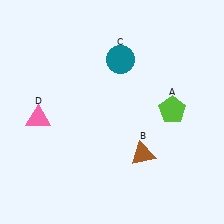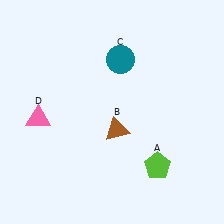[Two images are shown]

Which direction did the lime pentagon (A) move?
The lime pentagon (A) moved down.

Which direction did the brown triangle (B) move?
The brown triangle (B) moved left.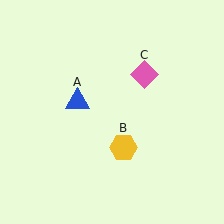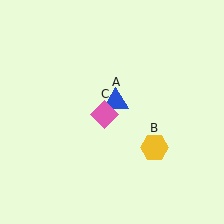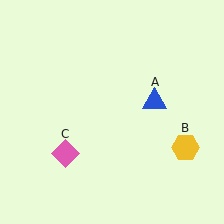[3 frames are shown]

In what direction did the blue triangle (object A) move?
The blue triangle (object A) moved right.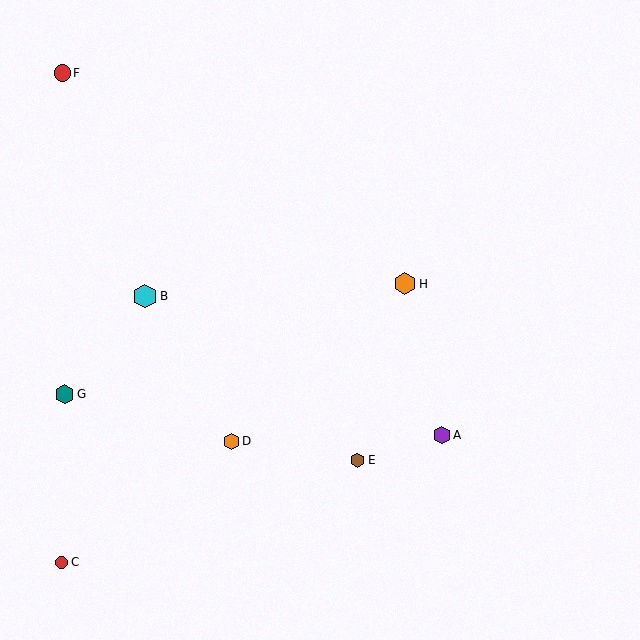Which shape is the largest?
The cyan hexagon (labeled B) is the largest.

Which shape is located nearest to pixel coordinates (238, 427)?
The orange hexagon (labeled D) at (231, 441) is nearest to that location.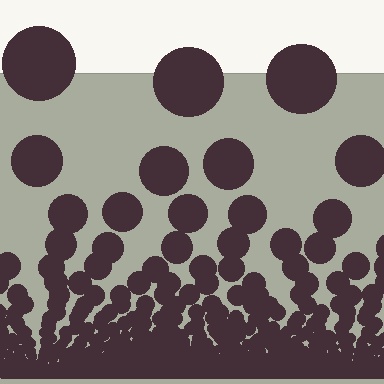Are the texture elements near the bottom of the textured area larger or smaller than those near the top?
Smaller. The gradient is inverted — elements near the bottom are smaller and denser.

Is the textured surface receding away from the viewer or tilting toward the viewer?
The surface appears to tilt toward the viewer. Texture elements get larger and sparser toward the top.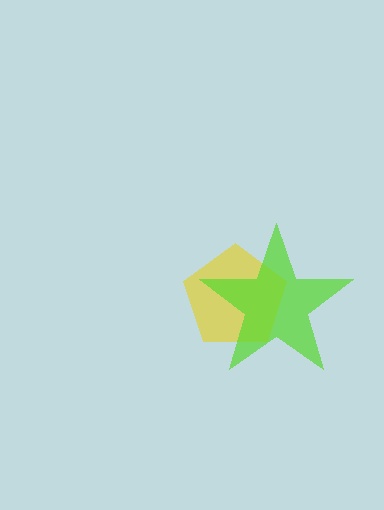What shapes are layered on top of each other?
The layered shapes are: a yellow pentagon, a lime star.